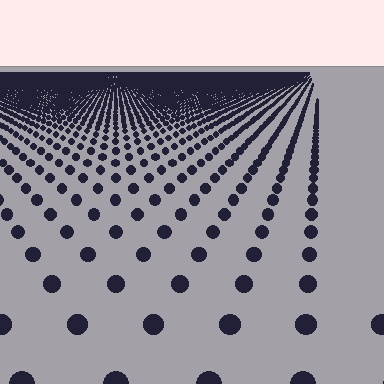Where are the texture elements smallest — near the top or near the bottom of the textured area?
Near the top.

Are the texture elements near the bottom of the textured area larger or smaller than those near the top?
Larger. Near the bottom, elements are closer to the viewer and appear at a bigger on-screen size.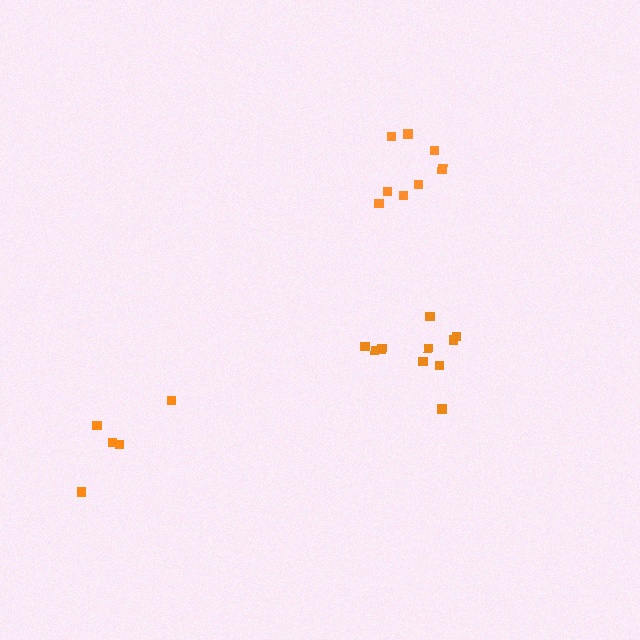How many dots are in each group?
Group 1: 10 dots, Group 2: 5 dots, Group 3: 8 dots (23 total).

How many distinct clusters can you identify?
There are 3 distinct clusters.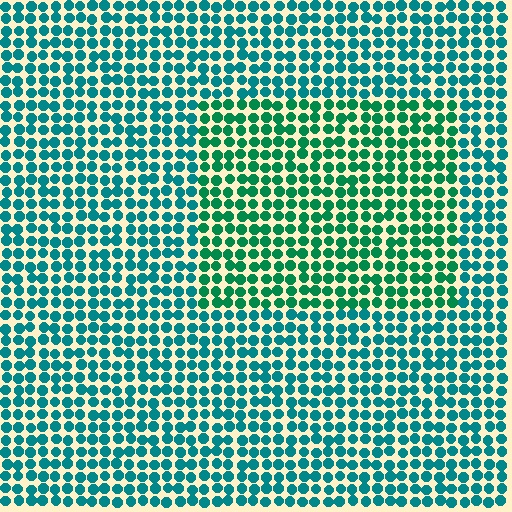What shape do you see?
I see a rectangle.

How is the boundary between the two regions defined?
The boundary is defined purely by a slight shift in hue (about 29 degrees). Spacing, size, and orientation are identical on both sides.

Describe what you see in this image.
The image is filled with small teal elements in a uniform arrangement. A rectangle-shaped region is visible where the elements are tinted to a slightly different hue, forming a subtle color boundary.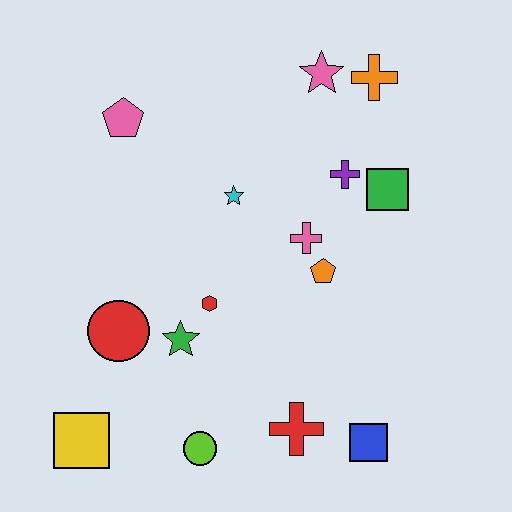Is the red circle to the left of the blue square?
Yes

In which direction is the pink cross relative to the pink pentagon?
The pink cross is to the right of the pink pentagon.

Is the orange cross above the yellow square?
Yes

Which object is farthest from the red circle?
The orange cross is farthest from the red circle.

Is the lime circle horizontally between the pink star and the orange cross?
No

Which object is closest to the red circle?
The green star is closest to the red circle.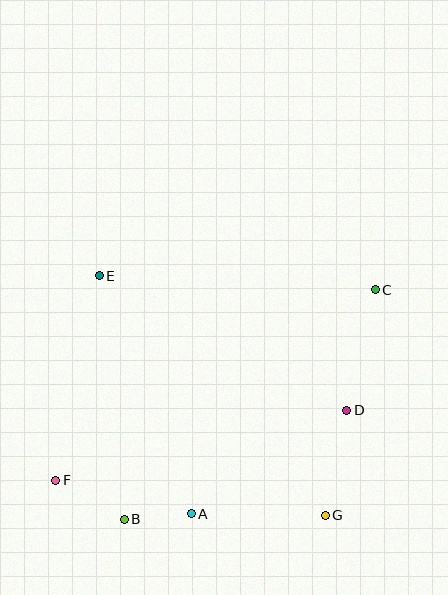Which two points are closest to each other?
Points A and B are closest to each other.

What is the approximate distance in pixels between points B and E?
The distance between B and E is approximately 245 pixels.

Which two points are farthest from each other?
Points C and F are farthest from each other.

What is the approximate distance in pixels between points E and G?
The distance between E and G is approximately 329 pixels.